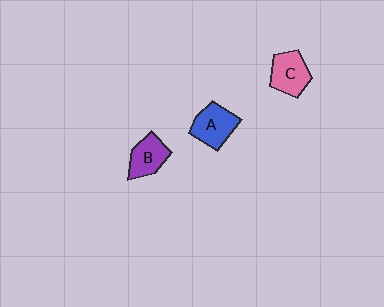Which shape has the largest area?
Shape A (blue).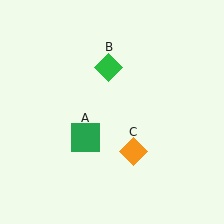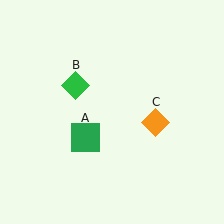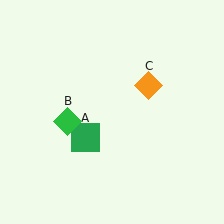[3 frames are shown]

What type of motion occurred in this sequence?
The green diamond (object B), orange diamond (object C) rotated counterclockwise around the center of the scene.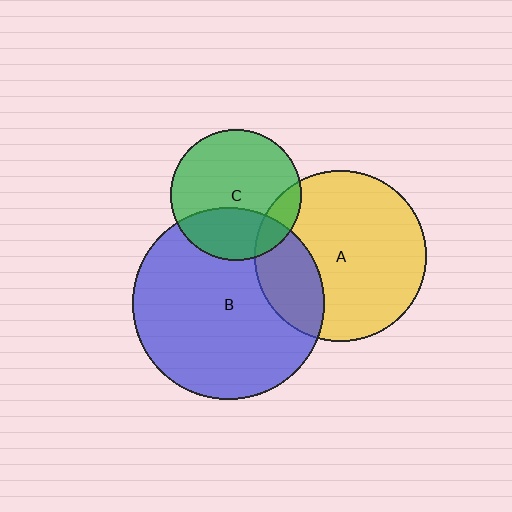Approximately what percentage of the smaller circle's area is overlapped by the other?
Approximately 30%.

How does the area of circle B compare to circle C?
Approximately 2.1 times.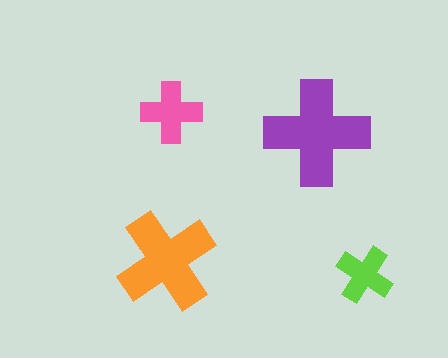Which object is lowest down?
The lime cross is bottommost.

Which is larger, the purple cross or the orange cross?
The purple one.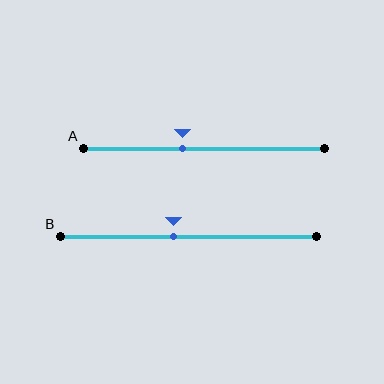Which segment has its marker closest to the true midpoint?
Segment B has its marker closest to the true midpoint.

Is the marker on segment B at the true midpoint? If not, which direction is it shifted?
No, the marker on segment B is shifted to the left by about 6% of the segment length.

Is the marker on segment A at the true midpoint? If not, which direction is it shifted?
No, the marker on segment A is shifted to the left by about 9% of the segment length.